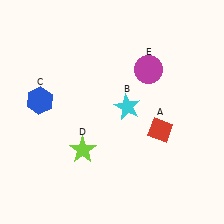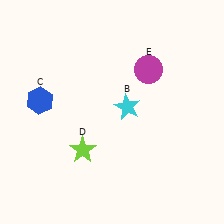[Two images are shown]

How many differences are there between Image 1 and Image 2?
There is 1 difference between the two images.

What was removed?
The red diamond (A) was removed in Image 2.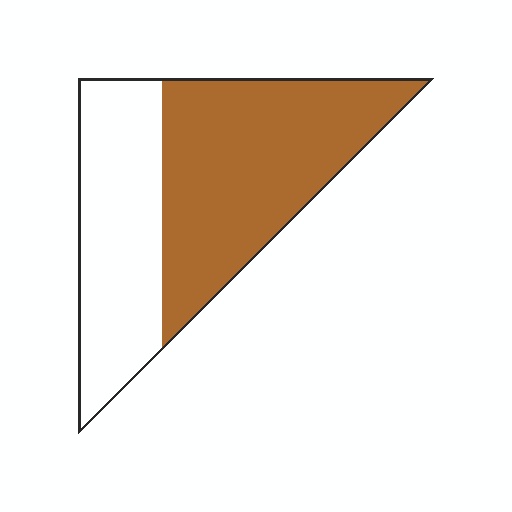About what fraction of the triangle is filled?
About three fifths (3/5).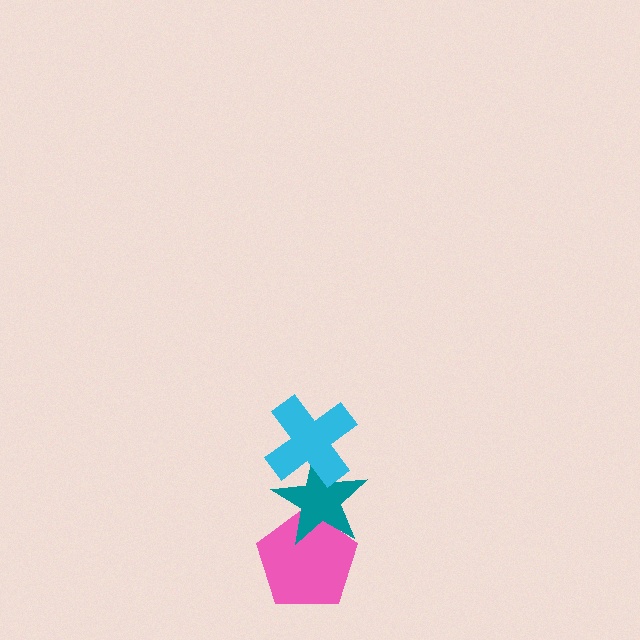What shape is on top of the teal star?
The cyan cross is on top of the teal star.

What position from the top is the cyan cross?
The cyan cross is 1st from the top.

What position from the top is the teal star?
The teal star is 2nd from the top.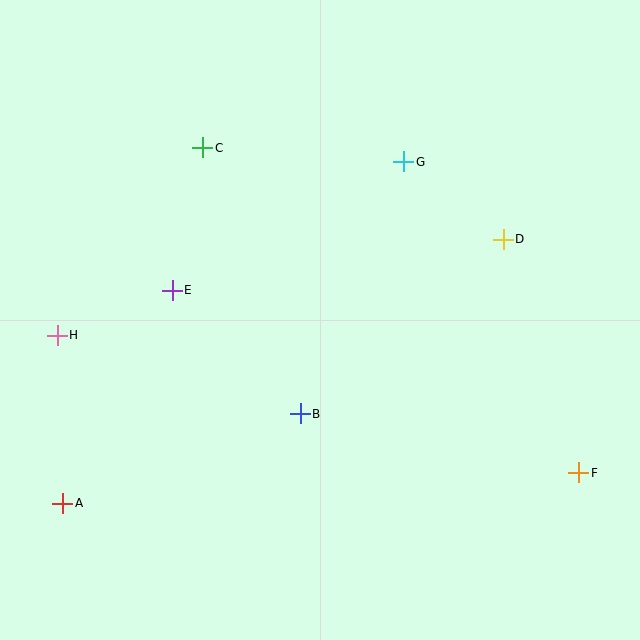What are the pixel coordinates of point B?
Point B is at (300, 414).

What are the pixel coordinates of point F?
Point F is at (579, 473).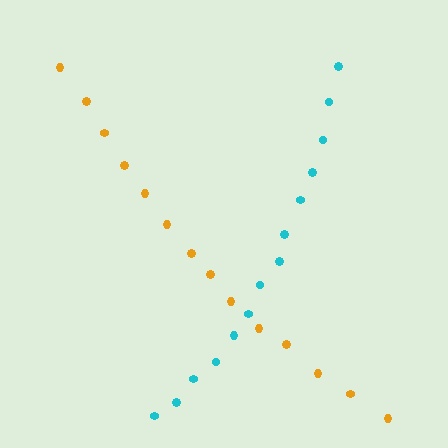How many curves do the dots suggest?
There are 2 distinct paths.